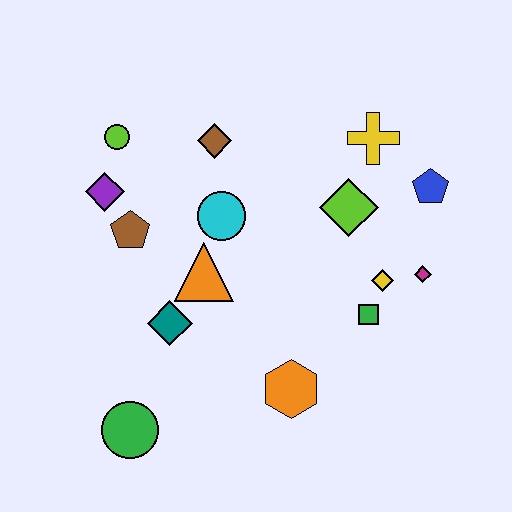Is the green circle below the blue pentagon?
Yes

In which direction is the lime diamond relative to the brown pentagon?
The lime diamond is to the right of the brown pentagon.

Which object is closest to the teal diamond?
The orange triangle is closest to the teal diamond.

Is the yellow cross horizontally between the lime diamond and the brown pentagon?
No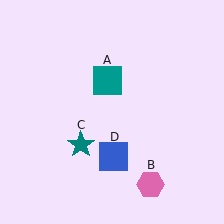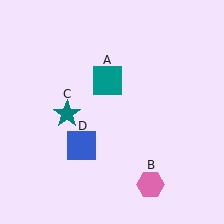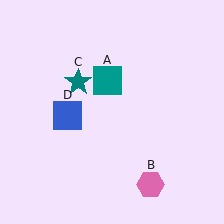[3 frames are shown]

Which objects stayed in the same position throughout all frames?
Teal square (object A) and pink hexagon (object B) remained stationary.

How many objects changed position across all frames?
2 objects changed position: teal star (object C), blue square (object D).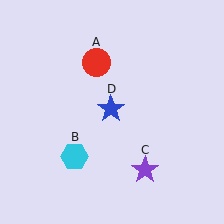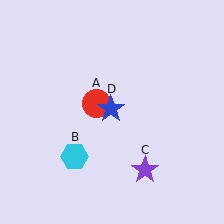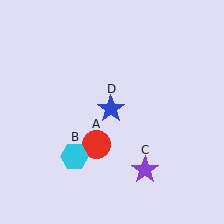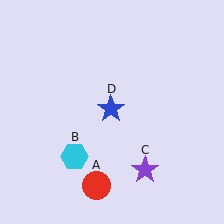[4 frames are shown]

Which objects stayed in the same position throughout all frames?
Cyan hexagon (object B) and purple star (object C) and blue star (object D) remained stationary.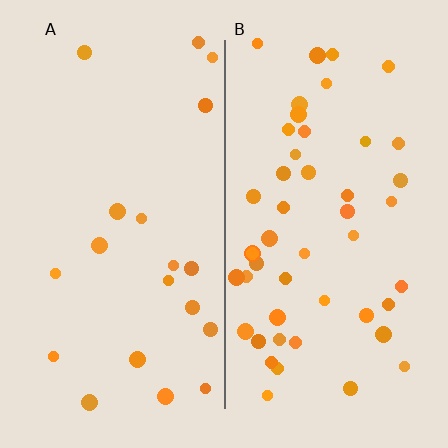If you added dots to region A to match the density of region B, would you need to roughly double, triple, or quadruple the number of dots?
Approximately double.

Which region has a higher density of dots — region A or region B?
B (the right).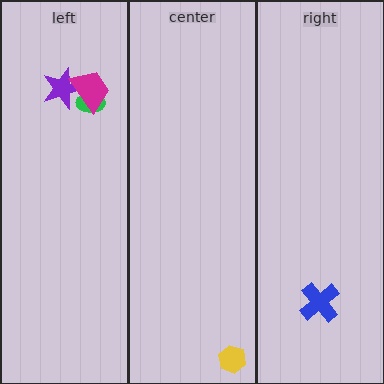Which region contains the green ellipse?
The left region.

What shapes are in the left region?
The green ellipse, the purple star, the magenta trapezoid.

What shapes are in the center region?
The yellow hexagon.